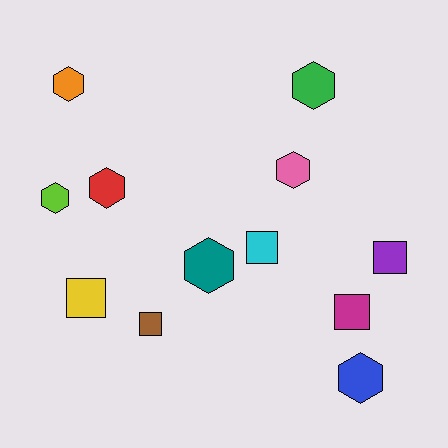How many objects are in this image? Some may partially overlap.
There are 12 objects.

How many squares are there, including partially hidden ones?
There are 5 squares.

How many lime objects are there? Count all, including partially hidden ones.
There is 1 lime object.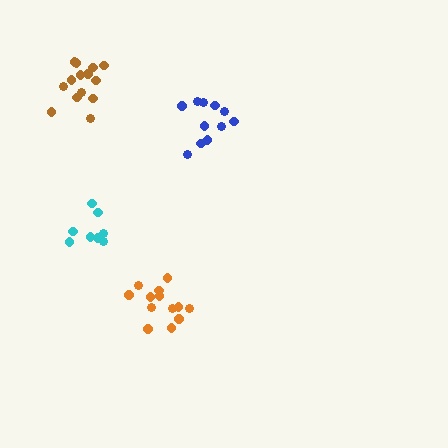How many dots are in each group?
Group 1: 8 dots, Group 2: 11 dots, Group 3: 14 dots, Group 4: 13 dots (46 total).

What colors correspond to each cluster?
The clusters are colored: cyan, blue, brown, orange.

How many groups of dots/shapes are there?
There are 4 groups.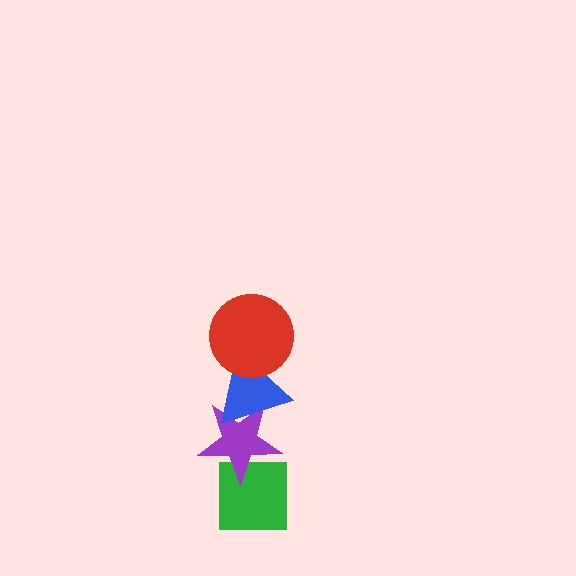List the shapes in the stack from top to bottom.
From top to bottom: the red circle, the blue triangle, the purple star, the green square.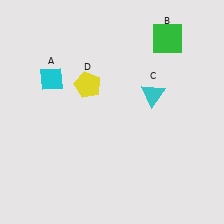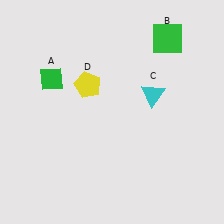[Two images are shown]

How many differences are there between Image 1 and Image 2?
There is 1 difference between the two images.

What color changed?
The diamond (A) changed from cyan in Image 1 to green in Image 2.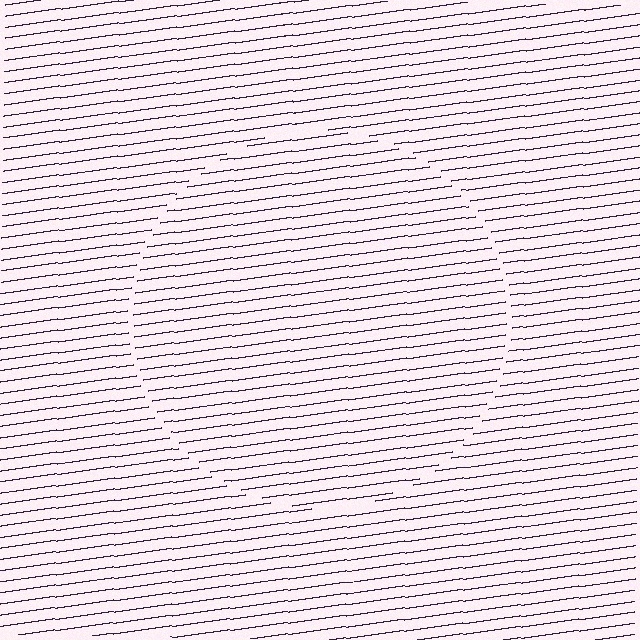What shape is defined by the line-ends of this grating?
An illusory circle. The interior of the shape contains the same grating, shifted by half a period — the contour is defined by the phase discontinuity where line-ends from the inner and outer gratings abut.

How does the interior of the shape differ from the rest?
The interior of the shape contains the same grating, shifted by half a period — the contour is defined by the phase discontinuity where line-ends from the inner and outer gratings abut.